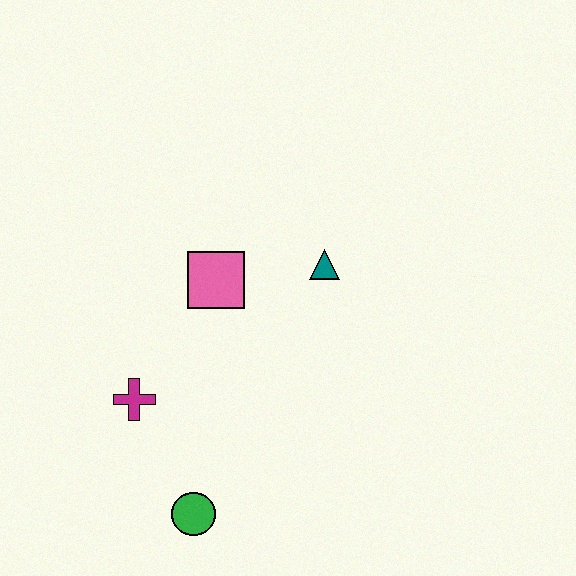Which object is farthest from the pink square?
The green circle is farthest from the pink square.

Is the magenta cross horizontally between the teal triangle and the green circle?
No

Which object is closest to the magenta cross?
The green circle is closest to the magenta cross.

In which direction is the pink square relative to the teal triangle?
The pink square is to the left of the teal triangle.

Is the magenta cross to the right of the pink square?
No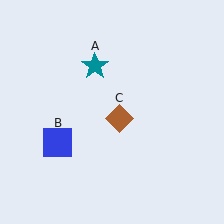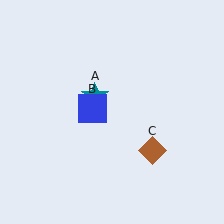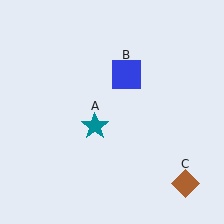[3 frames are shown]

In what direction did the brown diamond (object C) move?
The brown diamond (object C) moved down and to the right.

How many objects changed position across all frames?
3 objects changed position: teal star (object A), blue square (object B), brown diamond (object C).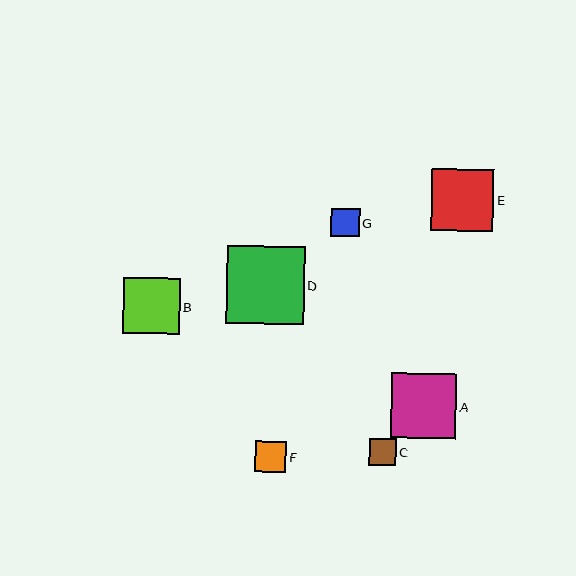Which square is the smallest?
Square C is the smallest with a size of approximately 27 pixels.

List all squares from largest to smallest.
From largest to smallest: D, A, E, B, F, G, C.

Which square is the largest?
Square D is the largest with a size of approximately 78 pixels.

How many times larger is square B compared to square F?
Square B is approximately 1.8 times the size of square F.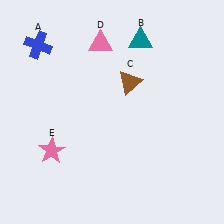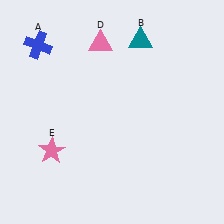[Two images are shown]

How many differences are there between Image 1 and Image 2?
There is 1 difference between the two images.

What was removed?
The brown triangle (C) was removed in Image 2.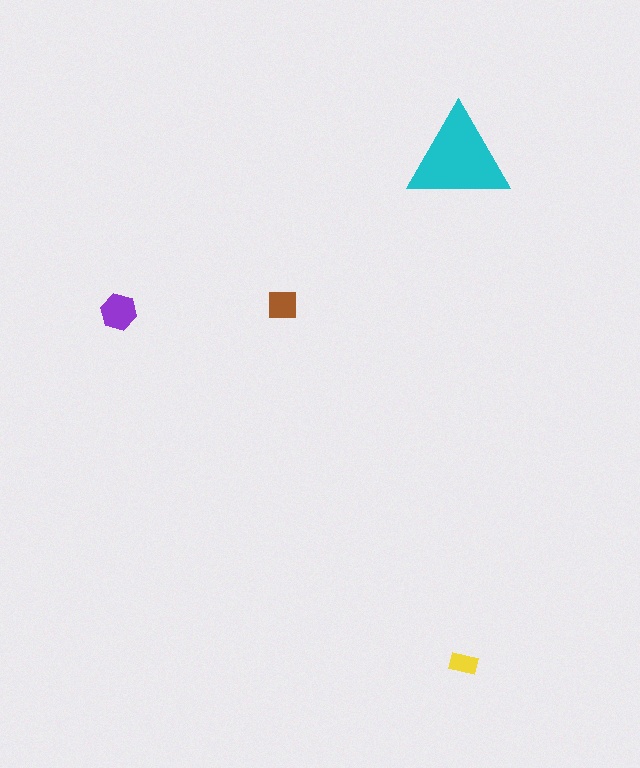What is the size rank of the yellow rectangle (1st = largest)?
4th.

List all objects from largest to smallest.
The cyan triangle, the purple hexagon, the brown square, the yellow rectangle.